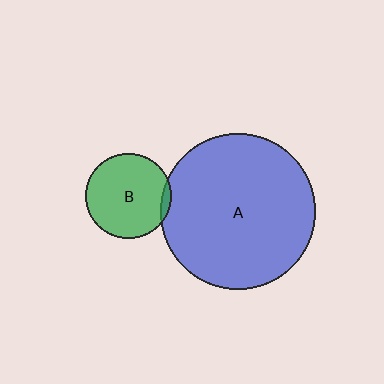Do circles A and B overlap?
Yes.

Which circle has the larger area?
Circle A (blue).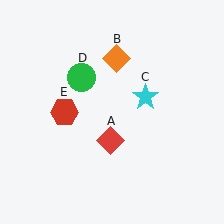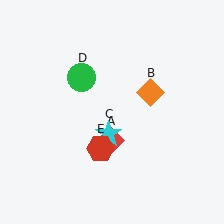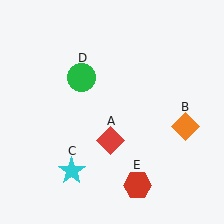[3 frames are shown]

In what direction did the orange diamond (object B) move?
The orange diamond (object B) moved down and to the right.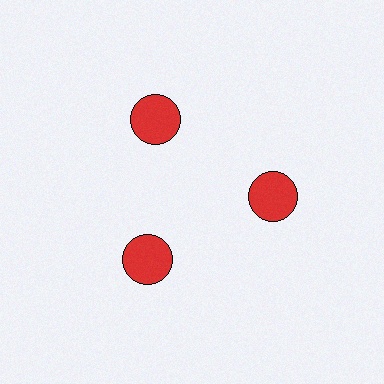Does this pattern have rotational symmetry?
Yes, this pattern has 3-fold rotational symmetry. It looks the same after rotating 120 degrees around the center.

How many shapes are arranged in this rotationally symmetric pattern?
There are 3 shapes, arranged in 3 groups of 1.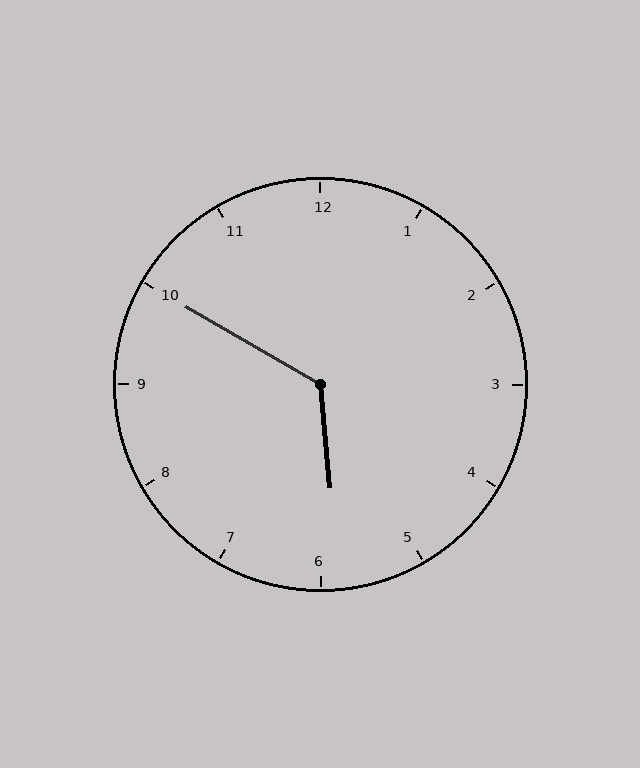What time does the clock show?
5:50.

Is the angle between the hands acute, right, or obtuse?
It is obtuse.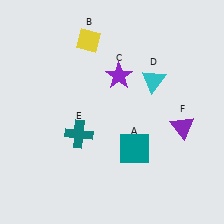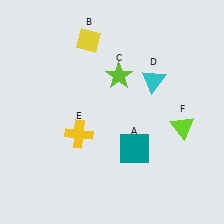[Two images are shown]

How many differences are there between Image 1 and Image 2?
There are 3 differences between the two images.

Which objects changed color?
C changed from purple to lime. E changed from teal to yellow. F changed from purple to lime.